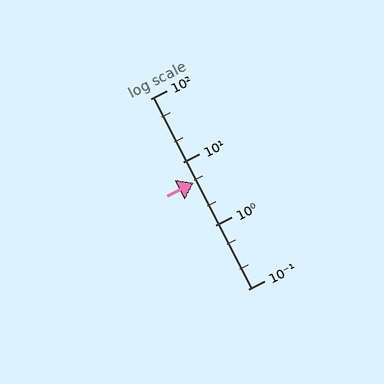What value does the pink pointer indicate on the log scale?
The pointer indicates approximately 4.7.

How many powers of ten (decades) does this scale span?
The scale spans 3 decades, from 0.1 to 100.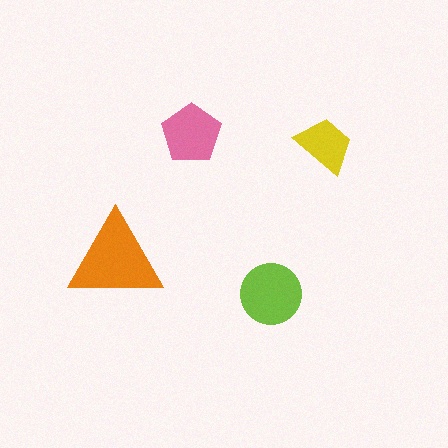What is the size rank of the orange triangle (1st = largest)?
1st.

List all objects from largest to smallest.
The orange triangle, the lime circle, the pink pentagon, the yellow trapezoid.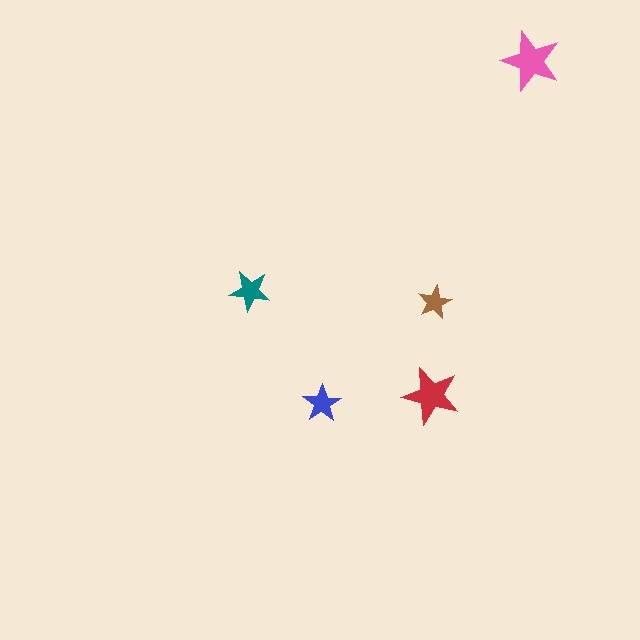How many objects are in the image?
There are 5 objects in the image.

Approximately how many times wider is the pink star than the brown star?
About 2 times wider.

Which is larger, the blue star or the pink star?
The pink one.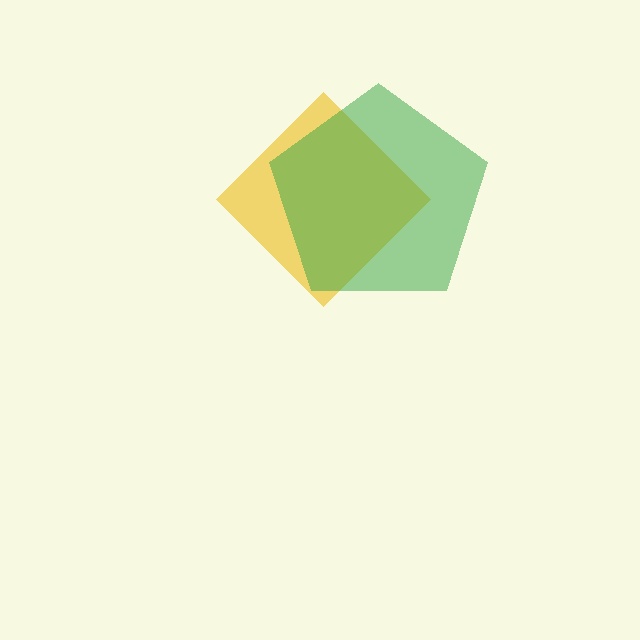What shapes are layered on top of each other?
The layered shapes are: a yellow diamond, a green pentagon.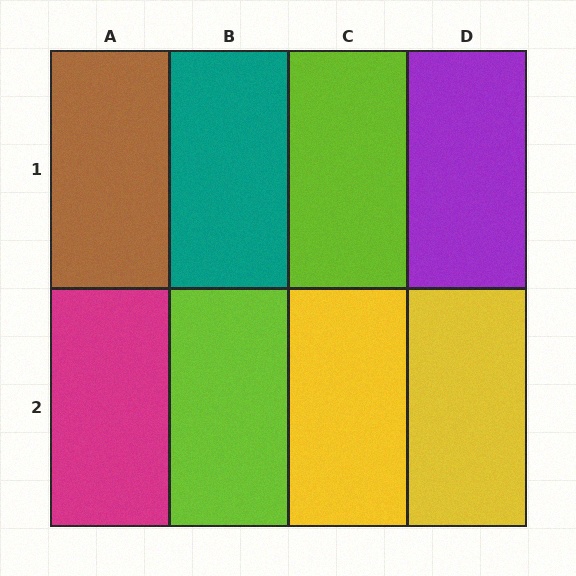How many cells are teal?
1 cell is teal.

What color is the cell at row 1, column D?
Purple.